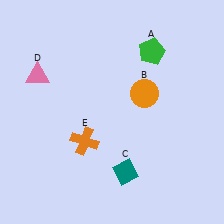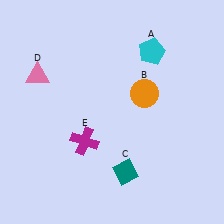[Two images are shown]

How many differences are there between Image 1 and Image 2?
There are 2 differences between the two images.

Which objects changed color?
A changed from green to cyan. E changed from orange to magenta.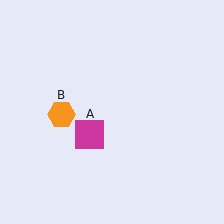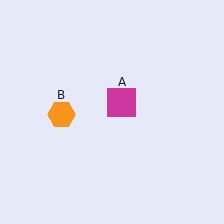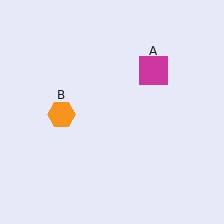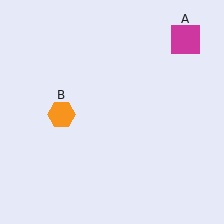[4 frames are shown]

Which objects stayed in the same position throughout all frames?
Orange hexagon (object B) remained stationary.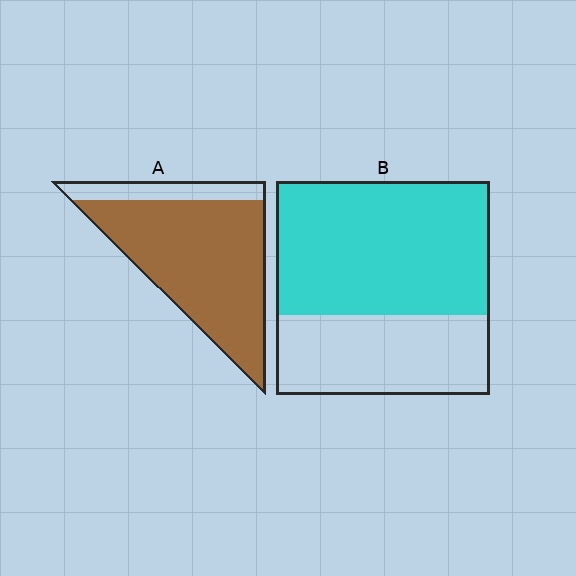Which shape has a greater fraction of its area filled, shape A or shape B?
Shape A.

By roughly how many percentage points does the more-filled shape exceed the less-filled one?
By roughly 20 percentage points (A over B).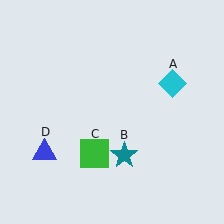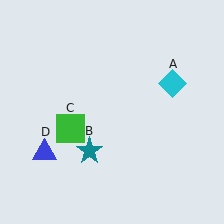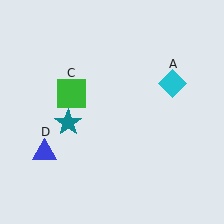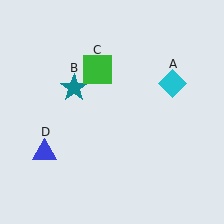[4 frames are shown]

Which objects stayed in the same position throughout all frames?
Cyan diamond (object A) and blue triangle (object D) remained stationary.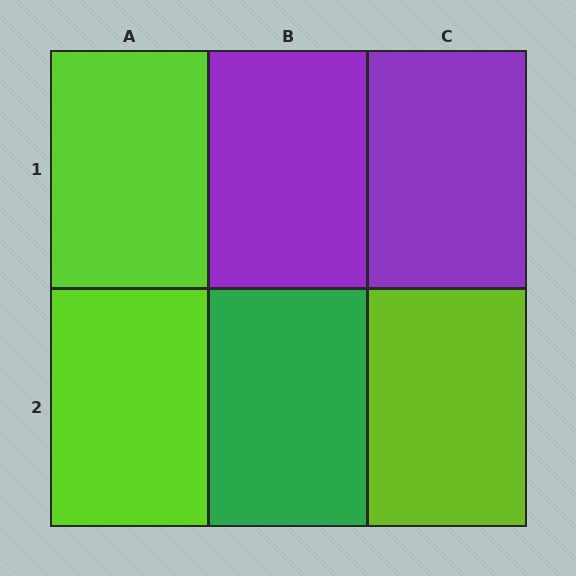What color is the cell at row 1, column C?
Purple.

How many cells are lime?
3 cells are lime.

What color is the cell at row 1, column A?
Lime.